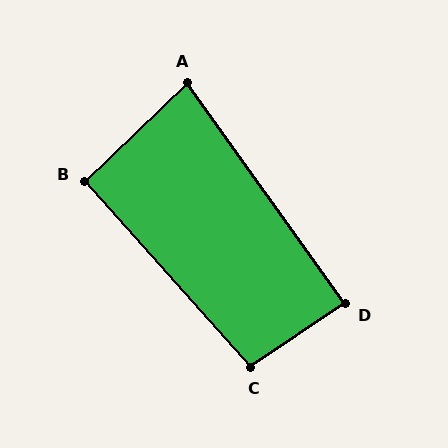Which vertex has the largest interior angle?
C, at approximately 98 degrees.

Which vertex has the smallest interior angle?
A, at approximately 82 degrees.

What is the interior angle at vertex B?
Approximately 92 degrees (approximately right).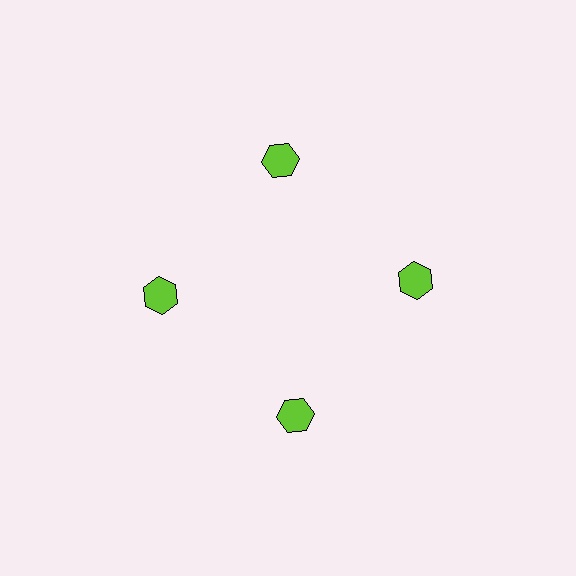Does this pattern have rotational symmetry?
Yes, this pattern has 4-fold rotational symmetry. It looks the same after rotating 90 degrees around the center.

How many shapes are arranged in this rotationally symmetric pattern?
There are 4 shapes, arranged in 4 groups of 1.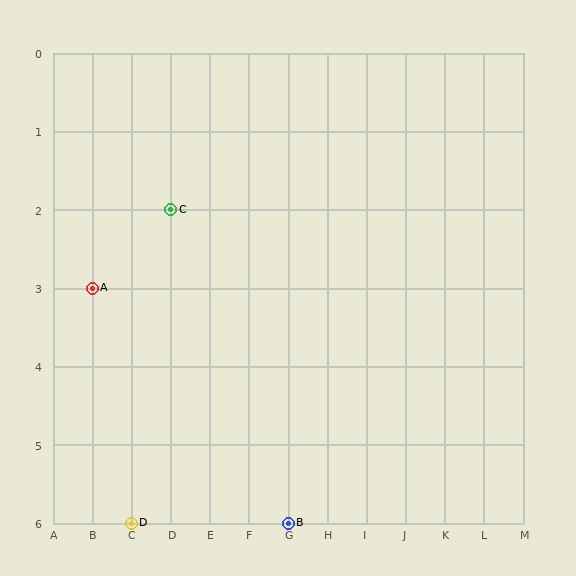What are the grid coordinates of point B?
Point B is at grid coordinates (G, 6).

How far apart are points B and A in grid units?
Points B and A are 5 columns and 3 rows apart (about 5.8 grid units diagonally).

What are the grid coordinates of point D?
Point D is at grid coordinates (C, 6).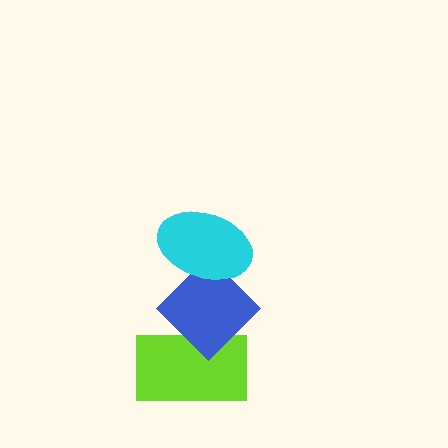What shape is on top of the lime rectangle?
The blue diamond is on top of the lime rectangle.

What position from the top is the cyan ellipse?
The cyan ellipse is 1st from the top.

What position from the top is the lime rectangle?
The lime rectangle is 3rd from the top.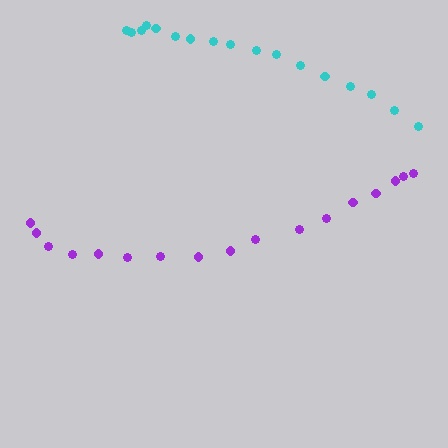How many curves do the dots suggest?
There are 2 distinct paths.